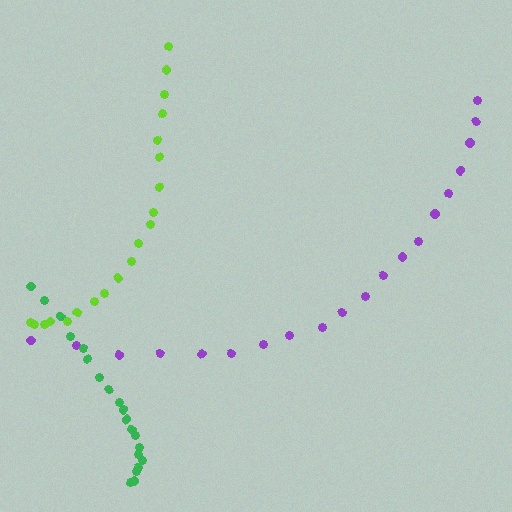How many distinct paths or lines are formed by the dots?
There are 3 distinct paths.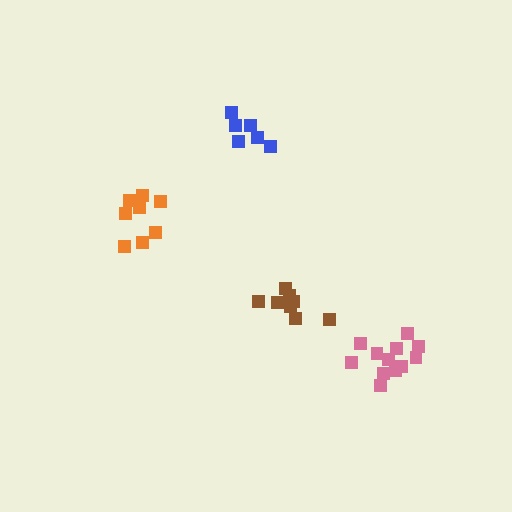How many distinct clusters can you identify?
There are 4 distinct clusters.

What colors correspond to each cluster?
The clusters are colored: orange, blue, pink, brown.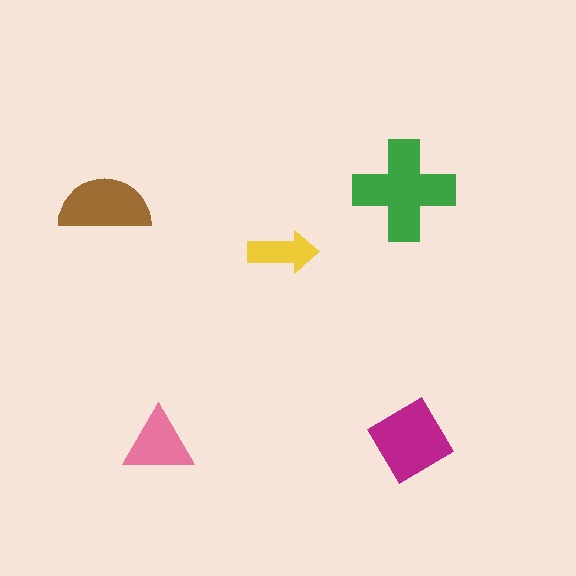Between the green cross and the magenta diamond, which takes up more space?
The green cross.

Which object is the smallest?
The yellow arrow.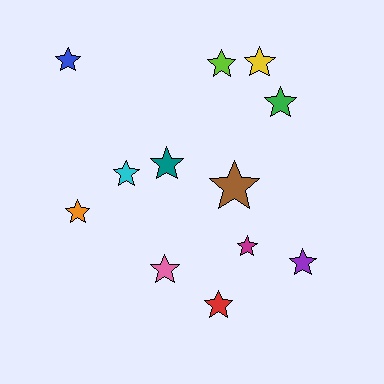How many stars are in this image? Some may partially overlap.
There are 12 stars.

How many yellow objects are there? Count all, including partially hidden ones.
There is 1 yellow object.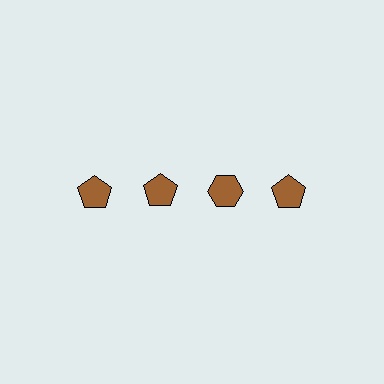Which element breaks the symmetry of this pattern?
The brown hexagon in the top row, center column breaks the symmetry. All other shapes are brown pentagons.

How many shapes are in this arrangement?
There are 4 shapes arranged in a grid pattern.